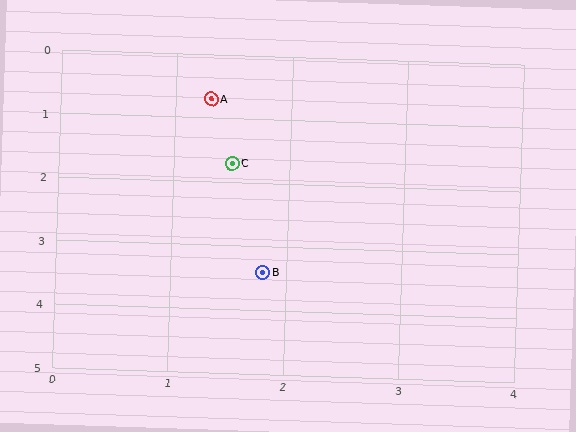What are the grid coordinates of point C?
Point C is at approximately (1.5, 1.7).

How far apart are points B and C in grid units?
Points B and C are about 1.7 grid units apart.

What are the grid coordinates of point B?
Point B is at approximately (1.8, 3.4).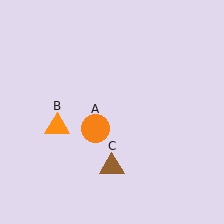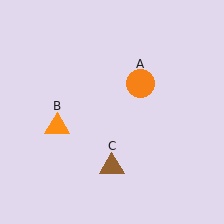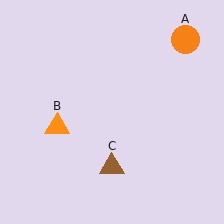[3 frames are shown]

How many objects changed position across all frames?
1 object changed position: orange circle (object A).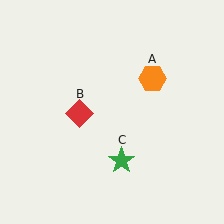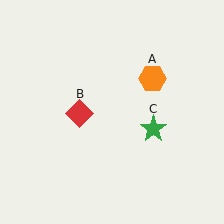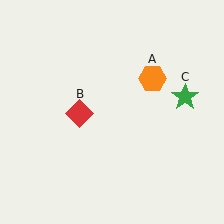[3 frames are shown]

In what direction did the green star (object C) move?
The green star (object C) moved up and to the right.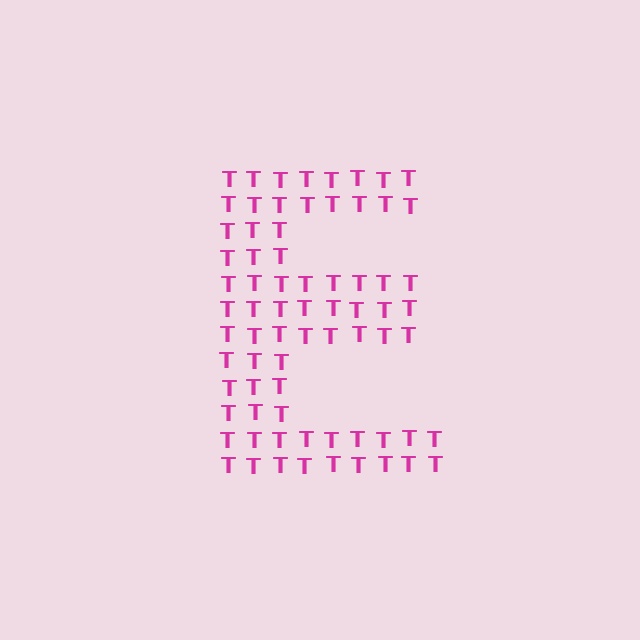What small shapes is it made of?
It is made of small letter T's.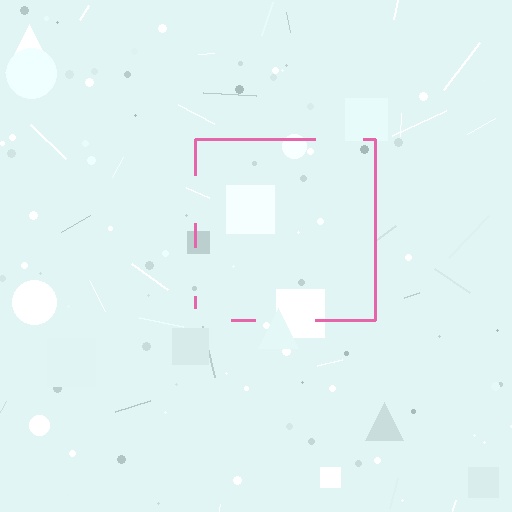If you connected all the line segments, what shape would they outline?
They would outline a square.